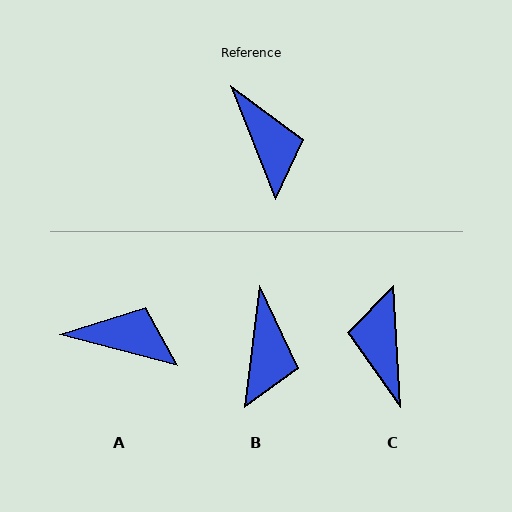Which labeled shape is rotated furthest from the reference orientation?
C, about 162 degrees away.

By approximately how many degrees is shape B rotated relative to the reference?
Approximately 28 degrees clockwise.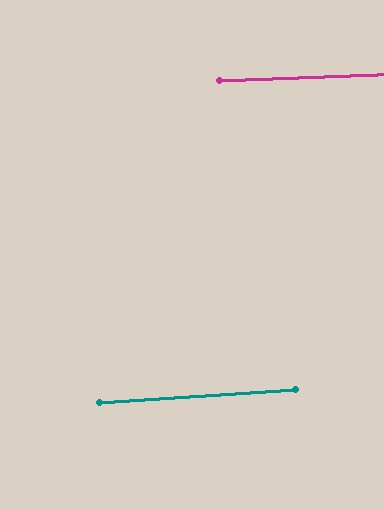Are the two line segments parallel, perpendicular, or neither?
Parallel — their directions differ by only 1.4°.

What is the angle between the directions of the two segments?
Approximately 1 degree.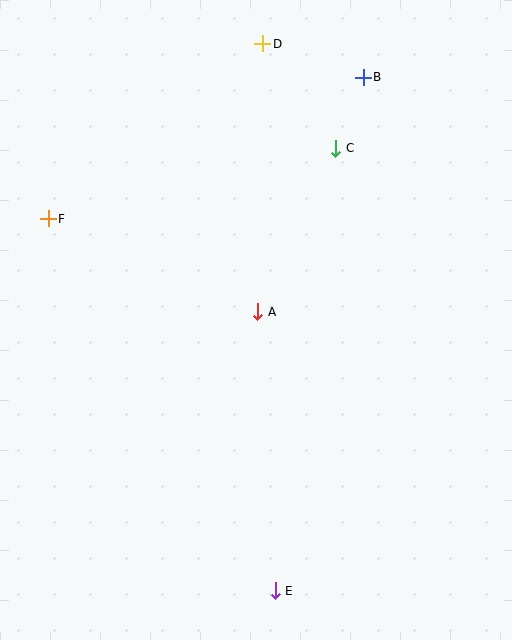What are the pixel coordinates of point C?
Point C is at (336, 148).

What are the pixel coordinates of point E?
Point E is at (275, 591).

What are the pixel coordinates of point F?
Point F is at (48, 219).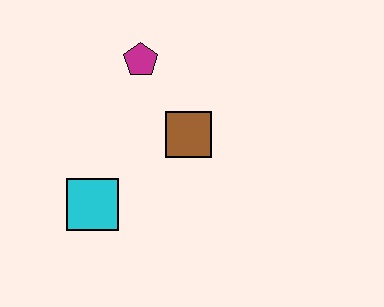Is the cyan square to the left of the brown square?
Yes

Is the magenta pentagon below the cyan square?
No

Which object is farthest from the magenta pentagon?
The cyan square is farthest from the magenta pentagon.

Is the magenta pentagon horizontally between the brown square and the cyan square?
Yes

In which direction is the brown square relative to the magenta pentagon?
The brown square is below the magenta pentagon.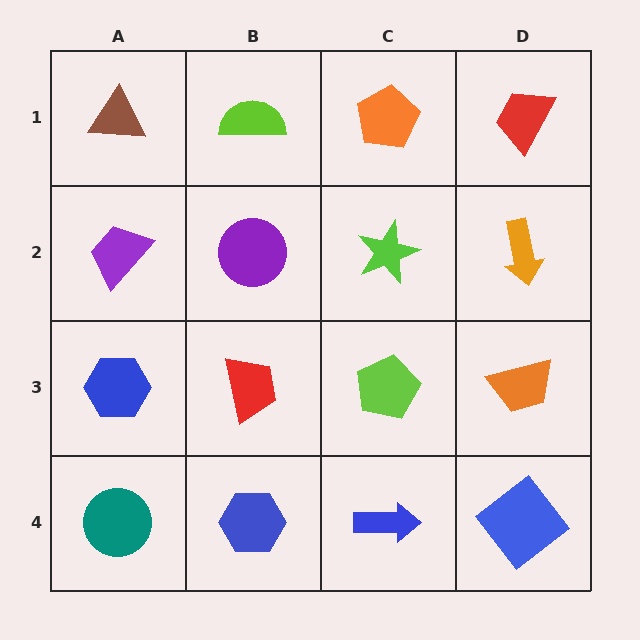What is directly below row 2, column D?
An orange trapezoid.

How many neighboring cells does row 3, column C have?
4.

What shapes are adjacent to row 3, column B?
A purple circle (row 2, column B), a blue hexagon (row 4, column B), a blue hexagon (row 3, column A), a lime pentagon (row 3, column C).